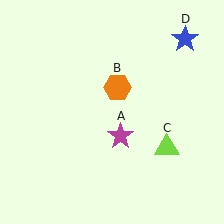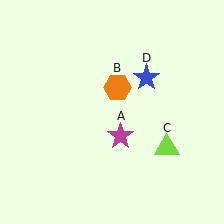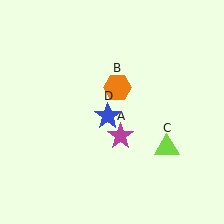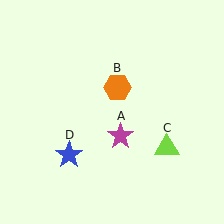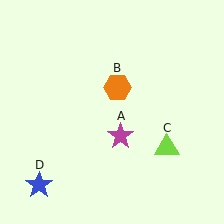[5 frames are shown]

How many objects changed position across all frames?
1 object changed position: blue star (object D).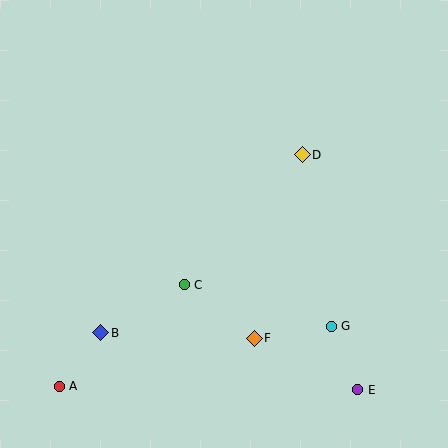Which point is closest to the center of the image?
Point C at (184, 285) is closest to the center.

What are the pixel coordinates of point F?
Point F is at (254, 338).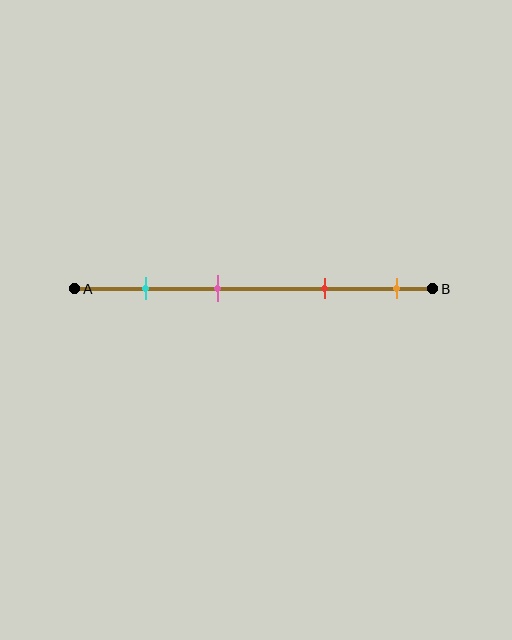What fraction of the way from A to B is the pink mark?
The pink mark is approximately 40% (0.4) of the way from A to B.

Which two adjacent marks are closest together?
The cyan and pink marks are the closest adjacent pair.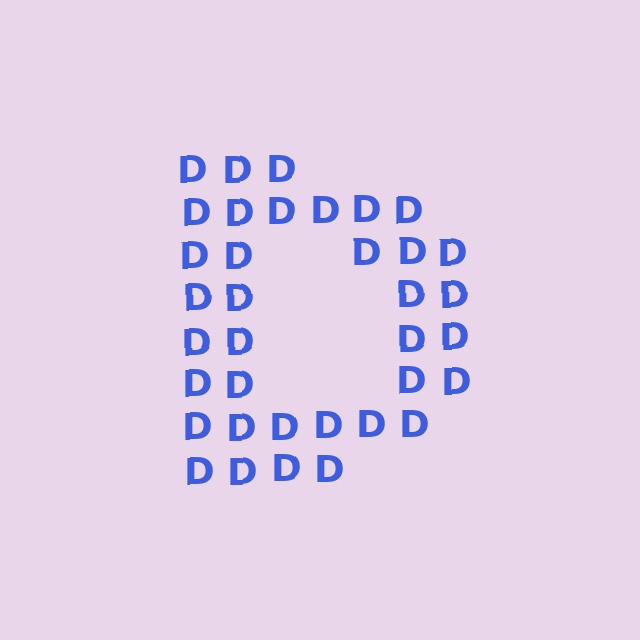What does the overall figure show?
The overall figure shows the letter D.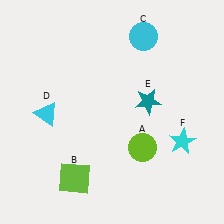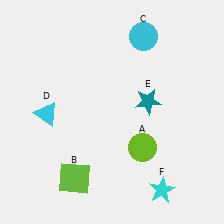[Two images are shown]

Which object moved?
The cyan star (F) moved down.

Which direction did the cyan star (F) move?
The cyan star (F) moved down.